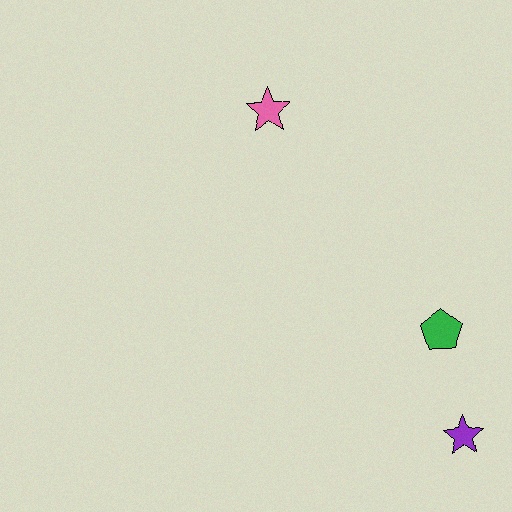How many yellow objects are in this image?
There are no yellow objects.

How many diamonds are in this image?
There are no diamonds.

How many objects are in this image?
There are 3 objects.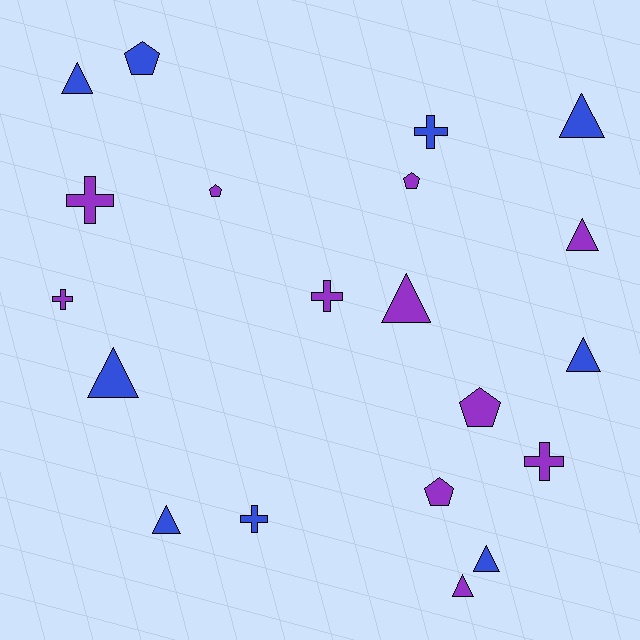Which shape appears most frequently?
Triangle, with 9 objects.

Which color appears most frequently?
Purple, with 11 objects.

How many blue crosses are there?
There are 2 blue crosses.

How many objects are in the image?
There are 20 objects.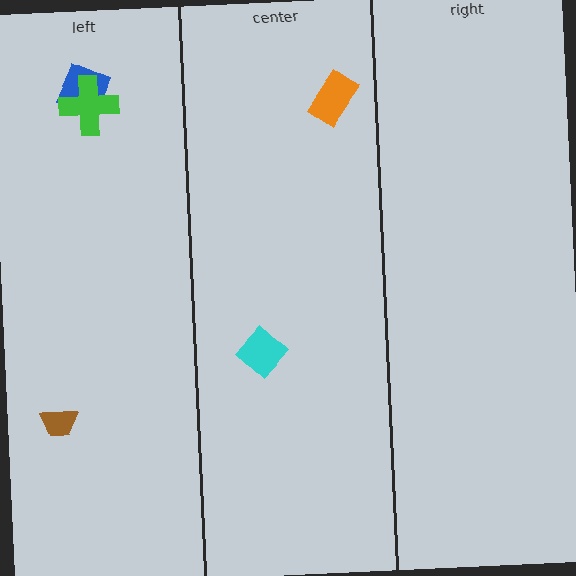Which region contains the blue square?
The left region.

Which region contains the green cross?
The left region.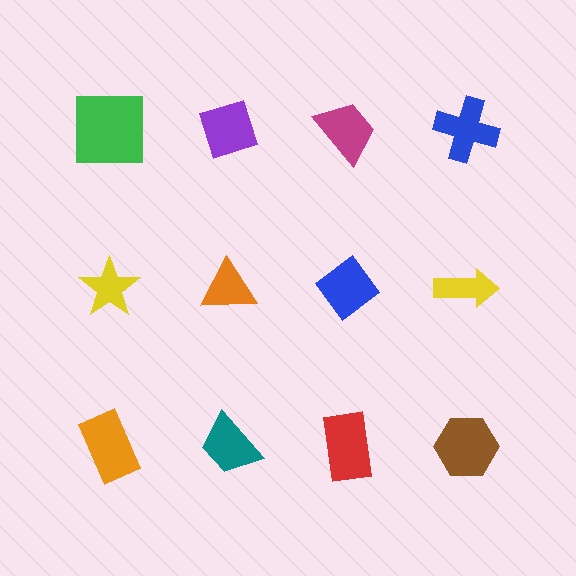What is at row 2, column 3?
A blue diamond.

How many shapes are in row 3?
4 shapes.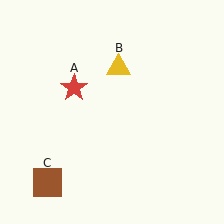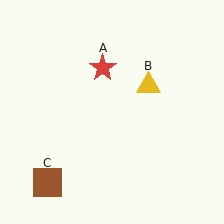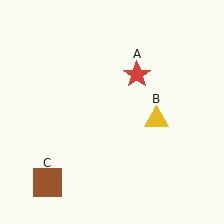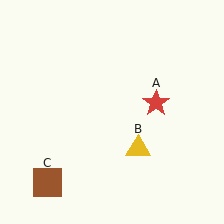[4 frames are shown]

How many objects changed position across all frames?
2 objects changed position: red star (object A), yellow triangle (object B).